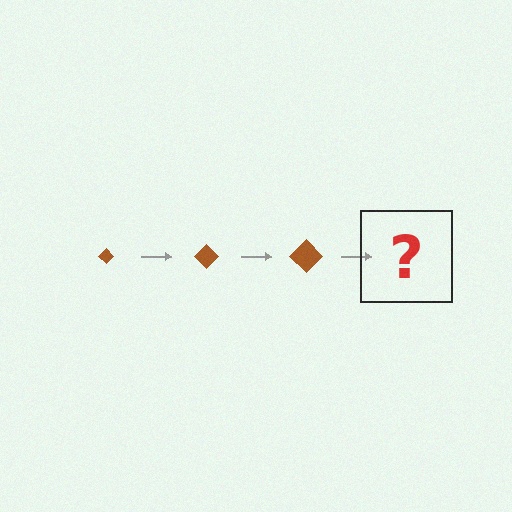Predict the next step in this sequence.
The next step is a brown diamond, larger than the previous one.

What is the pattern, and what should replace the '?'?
The pattern is that the diamond gets progressively larger each step. The '?' should be a brown diamond, larger than the previous one.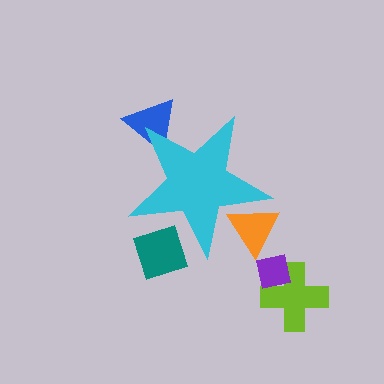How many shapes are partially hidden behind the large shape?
3 shapes are partially hidden.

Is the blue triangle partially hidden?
Yes, the blue triangle is partially hidden behind the cyan star.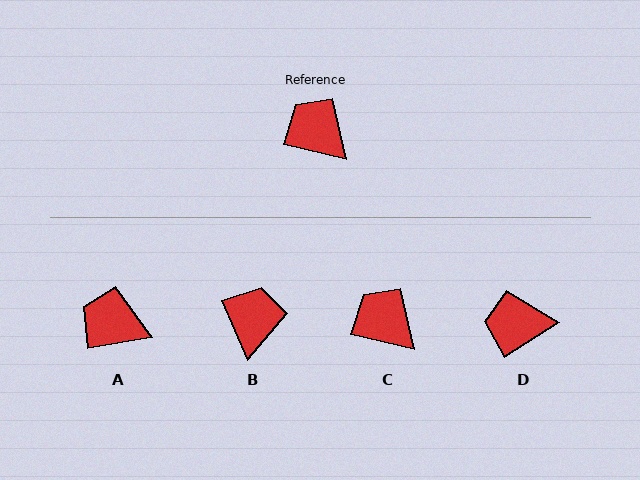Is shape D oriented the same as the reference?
No, it is off by about 46 degrees.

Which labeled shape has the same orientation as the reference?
C.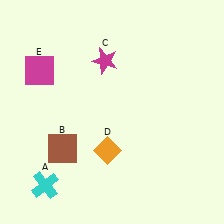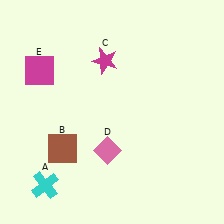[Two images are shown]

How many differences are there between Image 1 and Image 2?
There is 1 difference between the two images.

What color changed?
The diamond (D) changed from orange in Image 1 to pink in Image 2.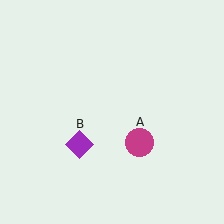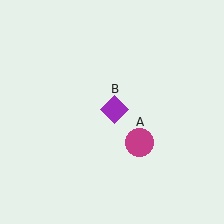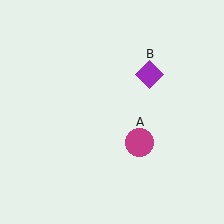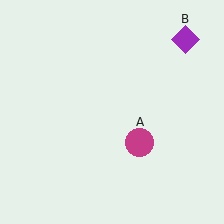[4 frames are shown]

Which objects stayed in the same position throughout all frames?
Magenta circle (object A) remained stationary.